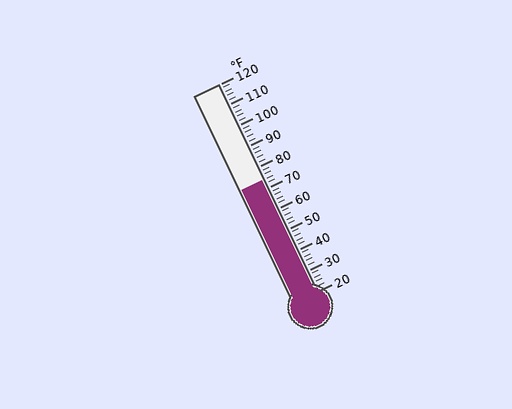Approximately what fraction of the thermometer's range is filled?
The thermometer is filled to approximately 55% of its range.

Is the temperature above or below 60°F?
The temperature is above 60°F.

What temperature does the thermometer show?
The thermometer shows approximately 74°F.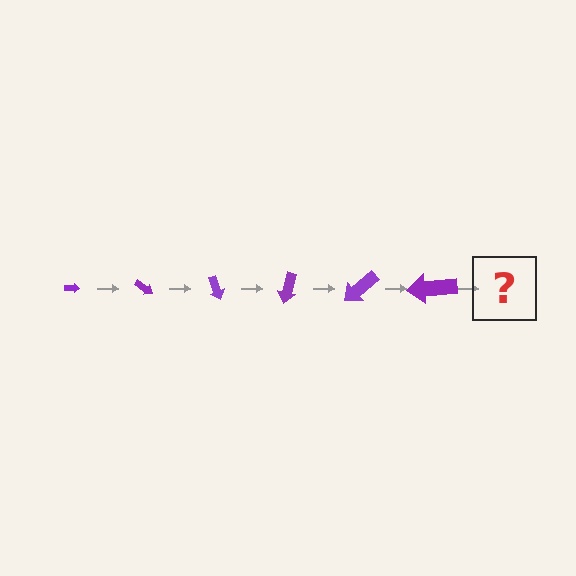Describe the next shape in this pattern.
It should be an arrow, larger than the previous one and rotated 210 degrees from the start.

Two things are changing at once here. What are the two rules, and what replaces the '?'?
The two rules are that the arrow grows larger each step and it rotates 35 degrees each step. The '?' should be an arrow, larger than the previous one and rotated 210 degrees from the start.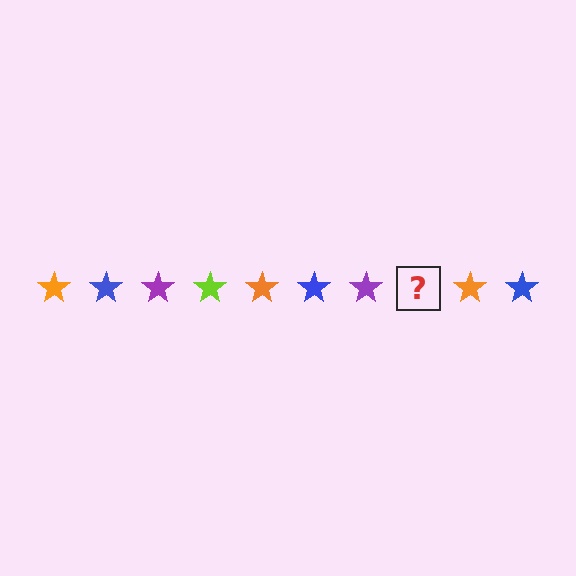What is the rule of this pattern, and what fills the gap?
The rule is that the pattern cycles through orange, blue, purple, lime stars. The gap should be filled with a lime star.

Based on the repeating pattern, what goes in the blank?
The blank should be a lime star.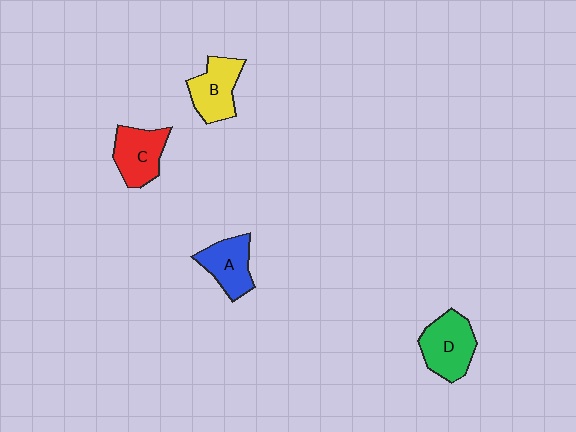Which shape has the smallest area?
Shape A (blue).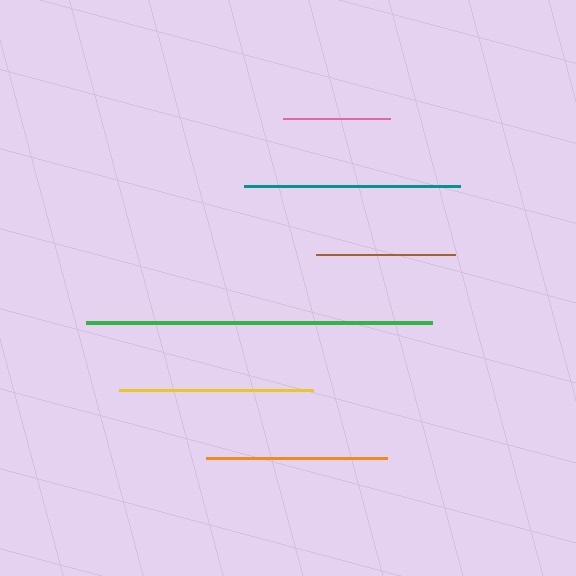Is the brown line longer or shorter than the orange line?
The orange line is longer than the brown line.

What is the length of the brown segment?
The brown segment is approximately 139 pixels long.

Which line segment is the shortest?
The pink line is the shortest at approximately 107 pixels.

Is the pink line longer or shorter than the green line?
The green line is longer than the pink line.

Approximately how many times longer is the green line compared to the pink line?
The green line is approximately 3.2 times the length of the pink line.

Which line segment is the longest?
The green line is the longest at approximately 346 pixels.